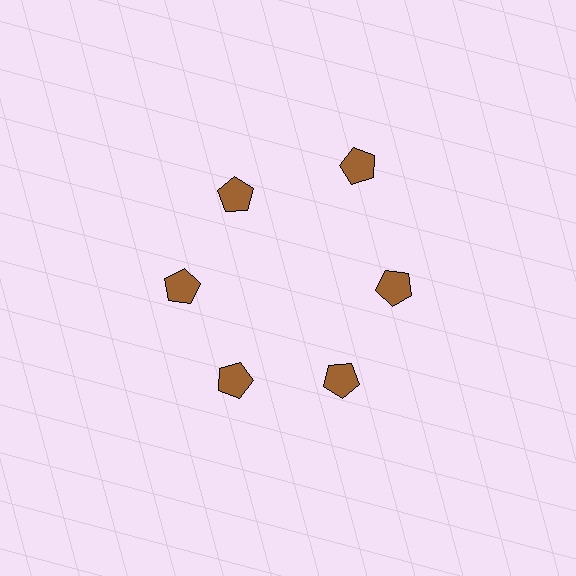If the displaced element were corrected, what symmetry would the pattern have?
It would have 6-fold rotational symmetry — the pattern would map onto itself every 60 degrees.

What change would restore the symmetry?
The symmetry would be restored by moving it inward, back onto the ring so that all 6 pentagons sit at equal angles and equal distance from the center.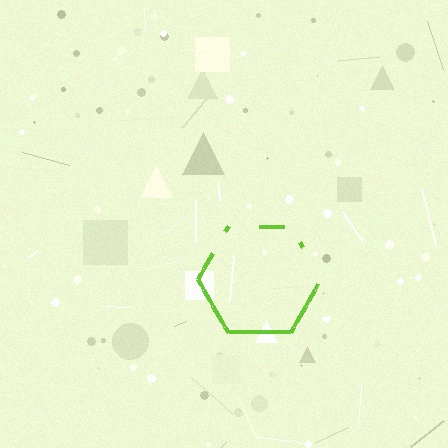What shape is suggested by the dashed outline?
The dashed outline suggests a hexagon.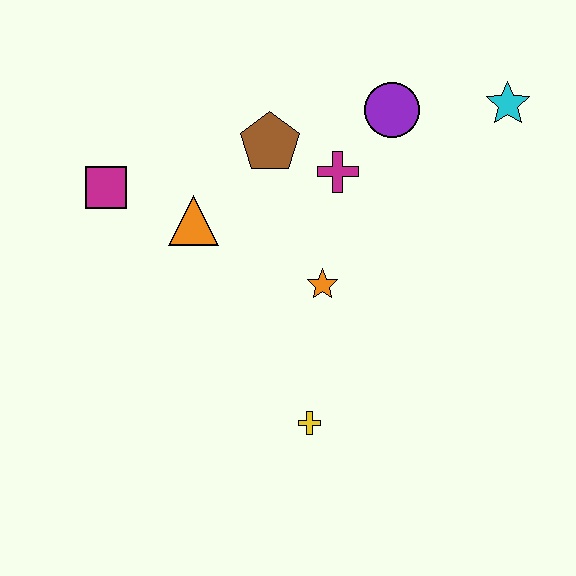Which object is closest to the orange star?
The magenta cross is closest to the orange star.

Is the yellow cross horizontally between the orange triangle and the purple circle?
Yes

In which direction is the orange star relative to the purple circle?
The orange star is below the purple circle.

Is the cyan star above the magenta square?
Yes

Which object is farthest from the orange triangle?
The cyan star is farthest from the orange triangle.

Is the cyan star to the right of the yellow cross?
Yes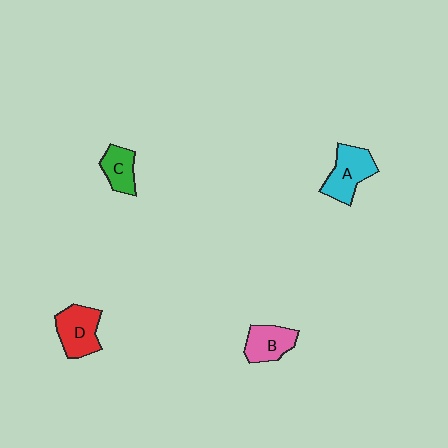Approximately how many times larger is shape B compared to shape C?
Approximately 1.2 times.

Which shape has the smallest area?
Shape C (green).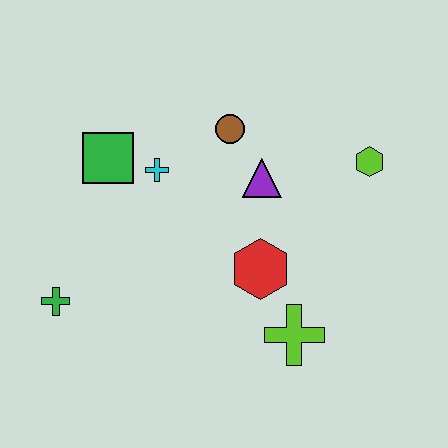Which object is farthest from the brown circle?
The green cross is farthest from the brown circle.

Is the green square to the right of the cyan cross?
No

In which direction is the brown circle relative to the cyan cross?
The brown circle is to the right of the cyan cross.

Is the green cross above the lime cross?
Yes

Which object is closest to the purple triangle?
The brown circle is closest to the purple triangle.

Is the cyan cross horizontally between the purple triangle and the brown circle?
No